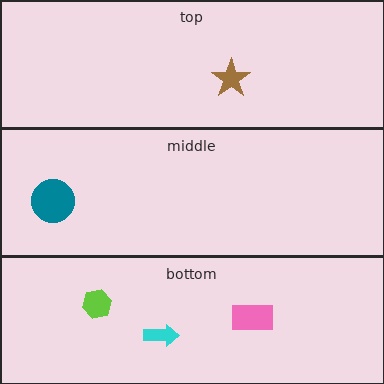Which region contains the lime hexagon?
The bottom region.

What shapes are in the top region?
The brown star.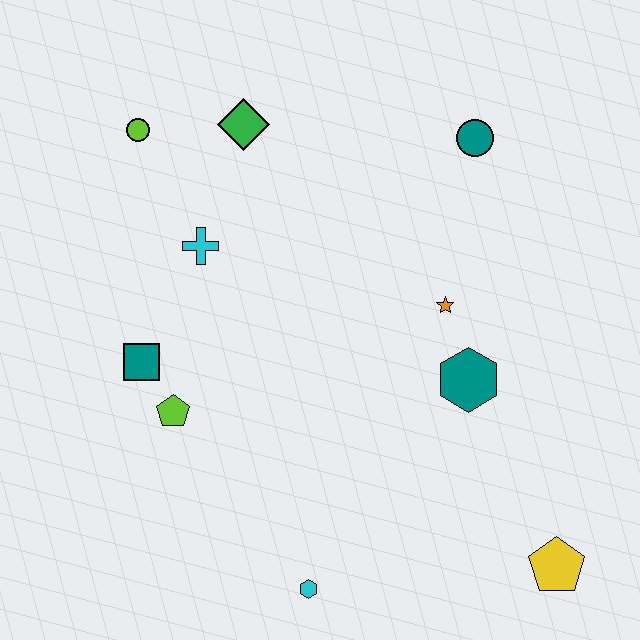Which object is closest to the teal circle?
The orange star is closest to the teal circle.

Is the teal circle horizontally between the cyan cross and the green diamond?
No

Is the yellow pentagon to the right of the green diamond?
Yes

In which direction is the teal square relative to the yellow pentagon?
The teal square is to the left of the yellow pentagon.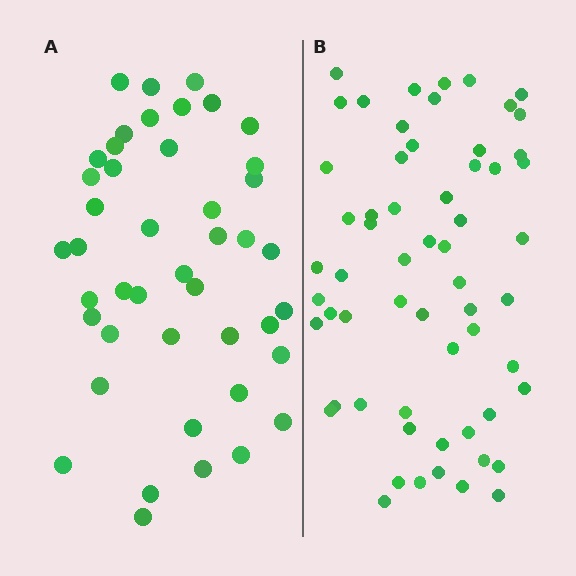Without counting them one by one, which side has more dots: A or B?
Region B (the right region) has more dots.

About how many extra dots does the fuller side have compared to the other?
Region B has approximately 15 more dots than region A.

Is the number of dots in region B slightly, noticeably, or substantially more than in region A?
Region B has noticeably more, but not dramatically so. The ratio is roughly 1.4 to 1.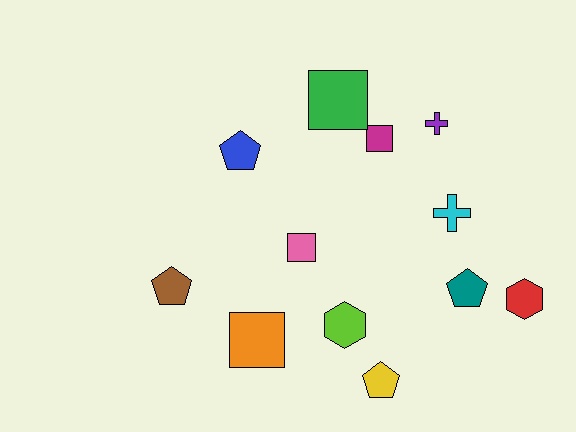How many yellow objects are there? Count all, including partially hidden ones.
There is 1 yellow object.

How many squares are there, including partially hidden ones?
There are 4 squares.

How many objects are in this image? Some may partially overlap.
There are 12 objects.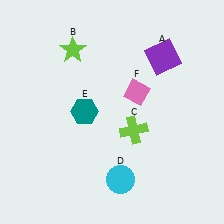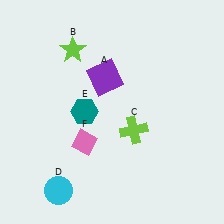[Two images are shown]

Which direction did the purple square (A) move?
The purple square (A) moved left.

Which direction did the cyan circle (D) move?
The cyan circle (D) moved left.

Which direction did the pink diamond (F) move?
The pink diamond (F) moved left.